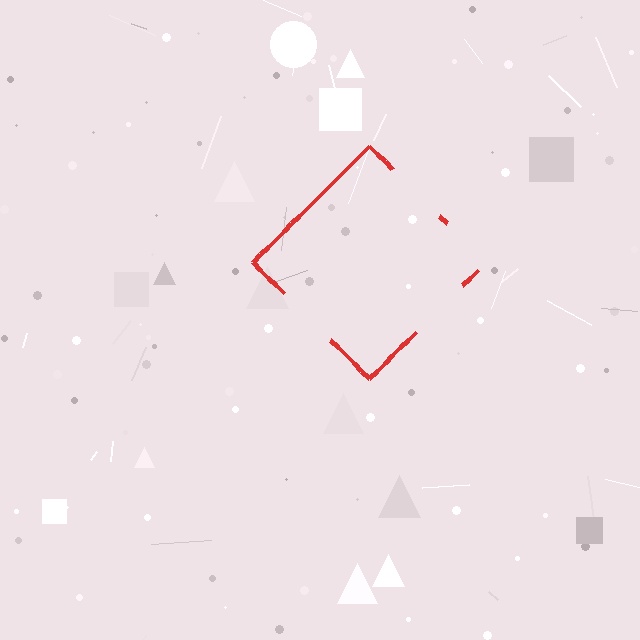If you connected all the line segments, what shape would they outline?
They would outline a diamond.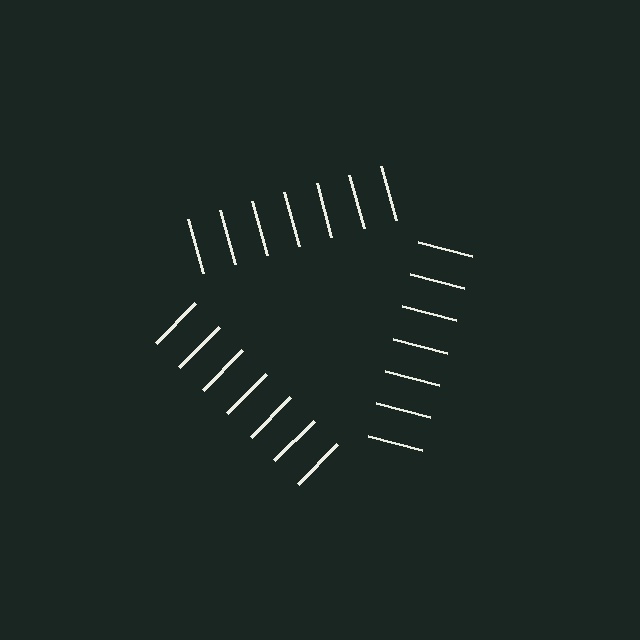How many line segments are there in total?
21 — 7 along each of the 3 edges.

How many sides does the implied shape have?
3 sides — the line-ends trace a triangle.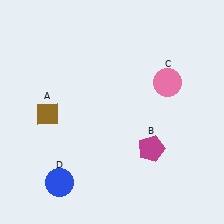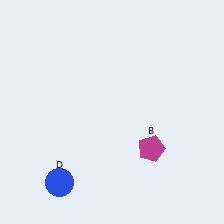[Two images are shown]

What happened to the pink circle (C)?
The pink circle (C) was removed in Image 2. It was in the top-right area of Image 1.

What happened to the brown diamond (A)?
The brown diamond (A) was removed in Image 2. It was in the bottom-left area of Image 1.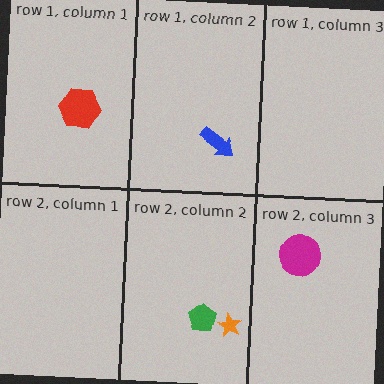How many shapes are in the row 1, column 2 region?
1.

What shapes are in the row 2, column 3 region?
The magenta circle.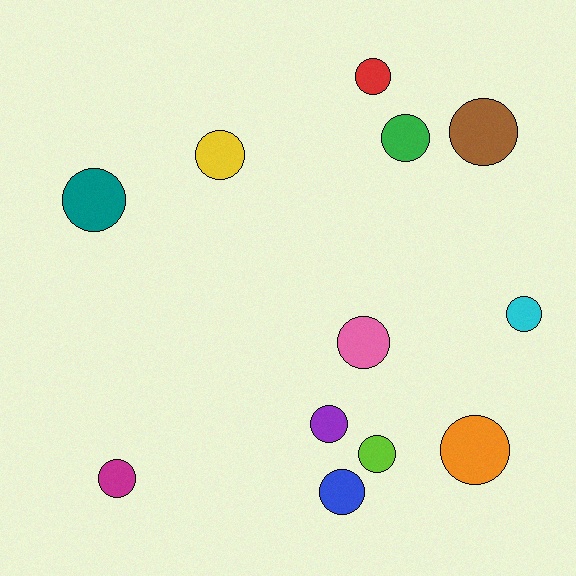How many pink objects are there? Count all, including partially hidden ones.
There is 1 pink object.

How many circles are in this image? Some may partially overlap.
There are 12 circles.